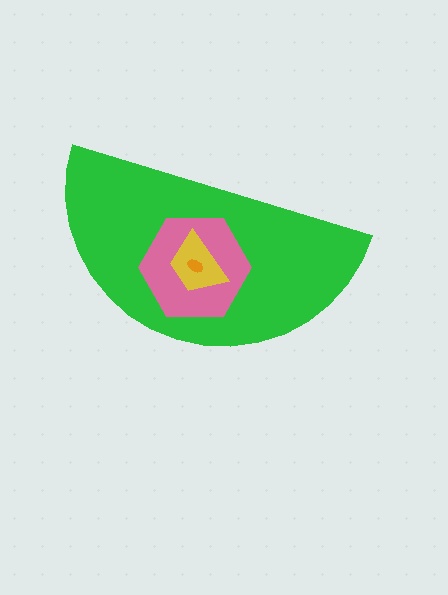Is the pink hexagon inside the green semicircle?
Yes.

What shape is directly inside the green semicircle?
The pink hexagon.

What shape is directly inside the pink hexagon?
The yellow trapezoid.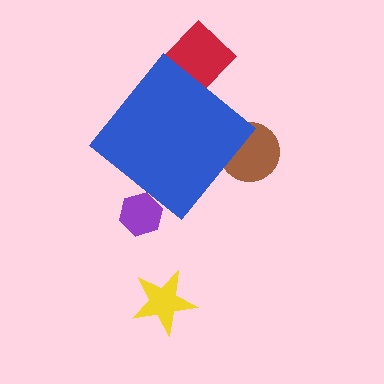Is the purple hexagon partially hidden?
Yes, the purple hexagon is partially hidden behind the blue diamond.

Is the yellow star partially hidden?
No, the yellow star is fully visible.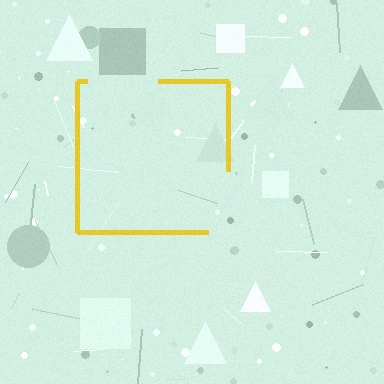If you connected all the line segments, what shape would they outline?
They would outline a square.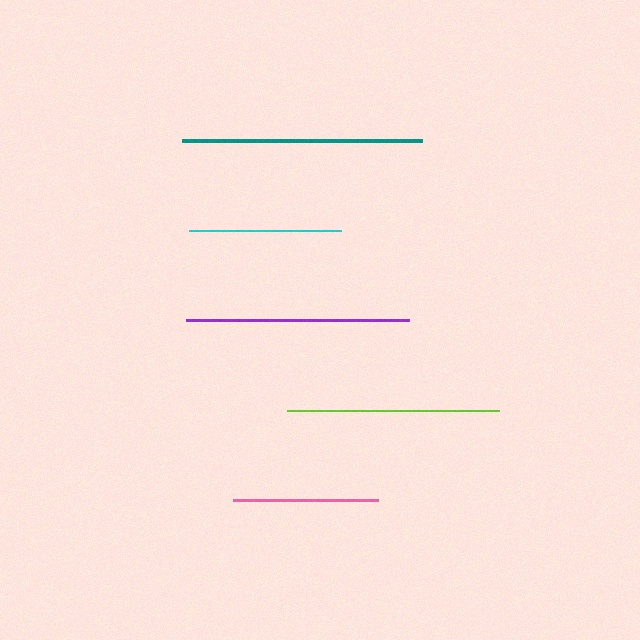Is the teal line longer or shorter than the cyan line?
The teal line is longer than the cyan line.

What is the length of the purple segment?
The purple segment is approximately 223 pixels long.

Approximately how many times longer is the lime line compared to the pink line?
The lime line is approximately 1.5 times the length of the pink line.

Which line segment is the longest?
The teal line is the longest at approximately 240 pixels.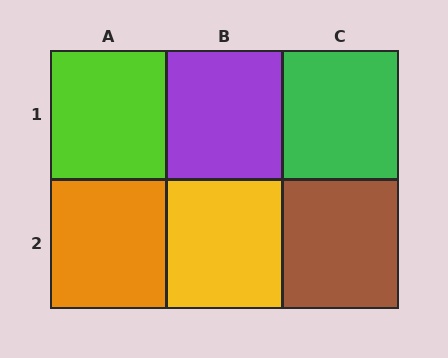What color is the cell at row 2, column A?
Orange.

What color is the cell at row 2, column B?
Yellow.